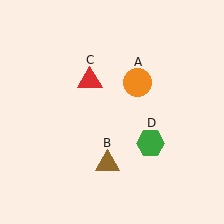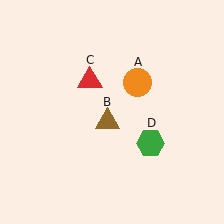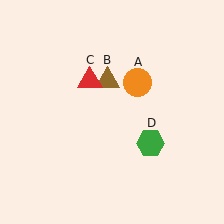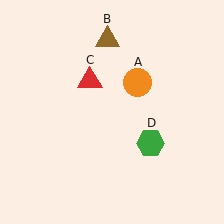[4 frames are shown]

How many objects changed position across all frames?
1 object changed position: brown triangle (object B).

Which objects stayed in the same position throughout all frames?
Orange circle (object A) and red triangle (object C) and green hexagon (object D) remained stationary.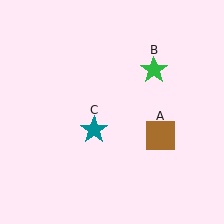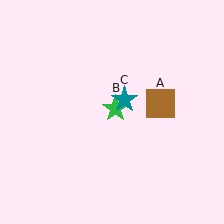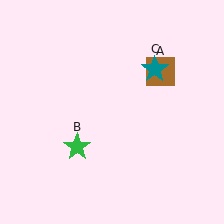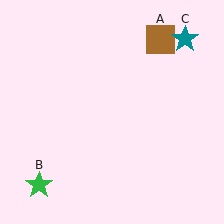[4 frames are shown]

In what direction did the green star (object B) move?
The green star (object B) moved down and to the left.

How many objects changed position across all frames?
3 objects changed position: brown square (object A), green star (object B), teal star (object C).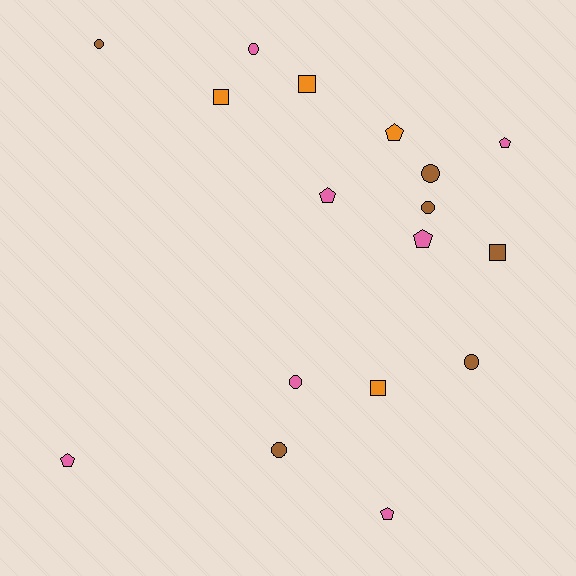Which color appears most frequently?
Pink, with 7 objects.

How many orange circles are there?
There are no orange circles.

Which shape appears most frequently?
Circle, with 7 objects.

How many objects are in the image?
There are 17 objects.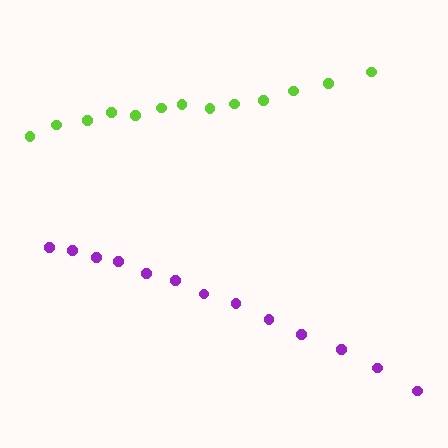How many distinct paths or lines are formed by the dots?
There are 2 distinct paths.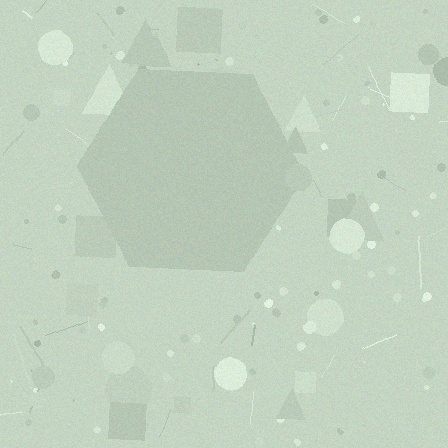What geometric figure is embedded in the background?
A hexagon is embedded in the background.